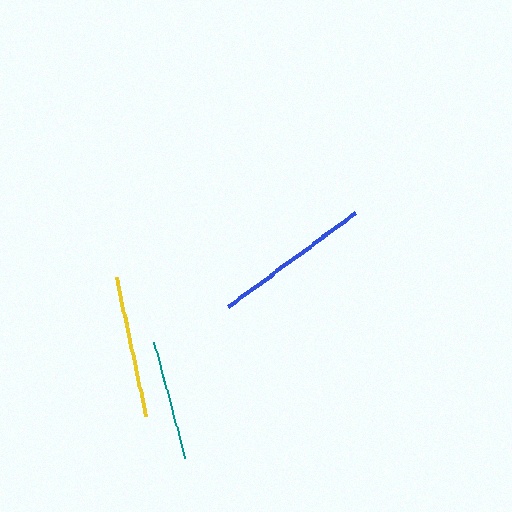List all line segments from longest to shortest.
From longest to shortest: blue, yellow, teal.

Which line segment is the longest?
The blue line is the longest at approximately 158 pixels.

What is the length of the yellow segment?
The yellow segment is approximately 142 pixels long.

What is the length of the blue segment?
The blue segment is approximately 158 pixels long.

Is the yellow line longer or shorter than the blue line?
The blue line is longer than the yellow line.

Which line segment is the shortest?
The teal line is the shortest at approximately 120 pixels.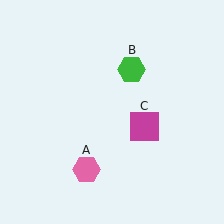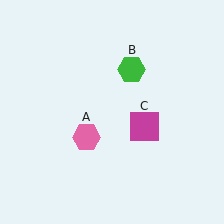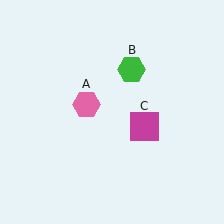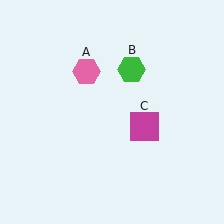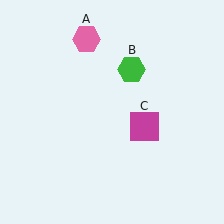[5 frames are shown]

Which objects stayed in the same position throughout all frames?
Green hexagon (object B) and magenta square (object C) remained stationary.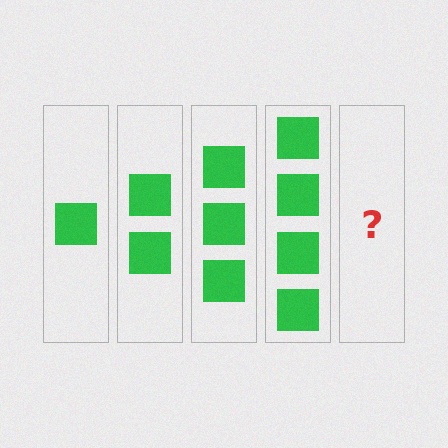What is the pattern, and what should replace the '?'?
The pattern is that each step adds one more square. The '?' should be 5 squares.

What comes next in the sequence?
The next element should be 5 squares.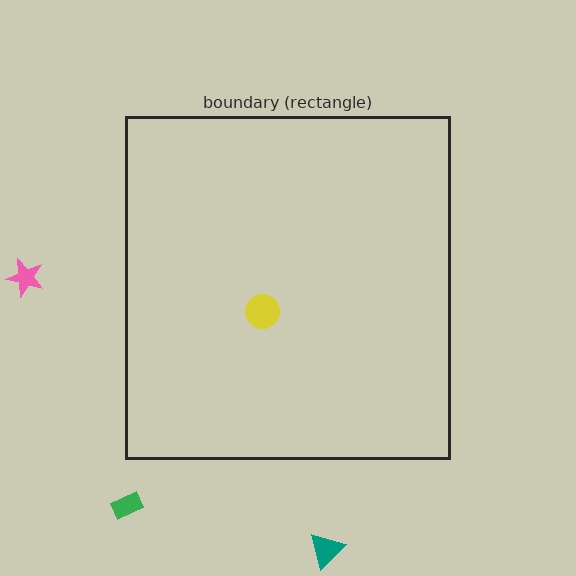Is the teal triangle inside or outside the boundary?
Outside.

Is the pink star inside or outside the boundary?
Outside.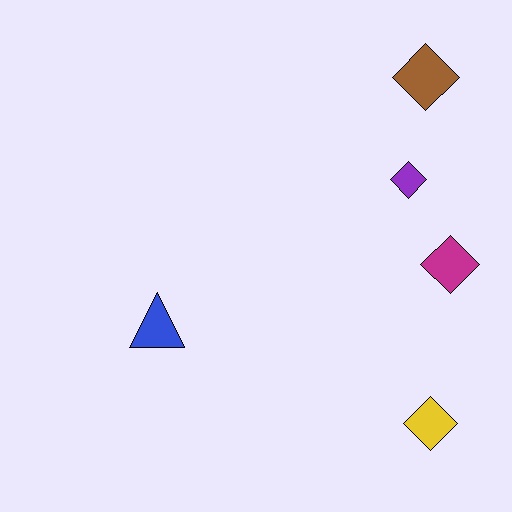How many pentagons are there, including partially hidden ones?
There are no pentagons.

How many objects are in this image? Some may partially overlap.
There are 5 objects.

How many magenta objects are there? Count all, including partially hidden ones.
There is 1 magenta object.